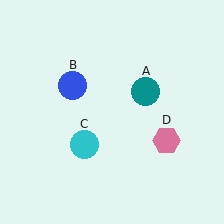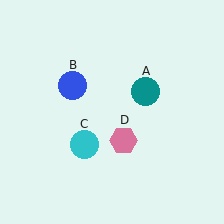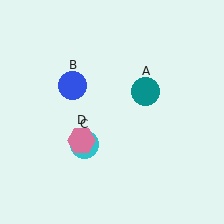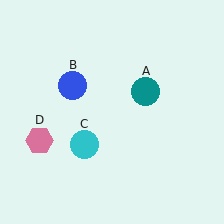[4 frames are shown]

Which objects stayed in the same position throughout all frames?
Teal circle (object A) and blue circle (object B) and cyan circle (object C) remained stationary.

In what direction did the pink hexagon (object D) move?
The pink hexagon (object D) moved left.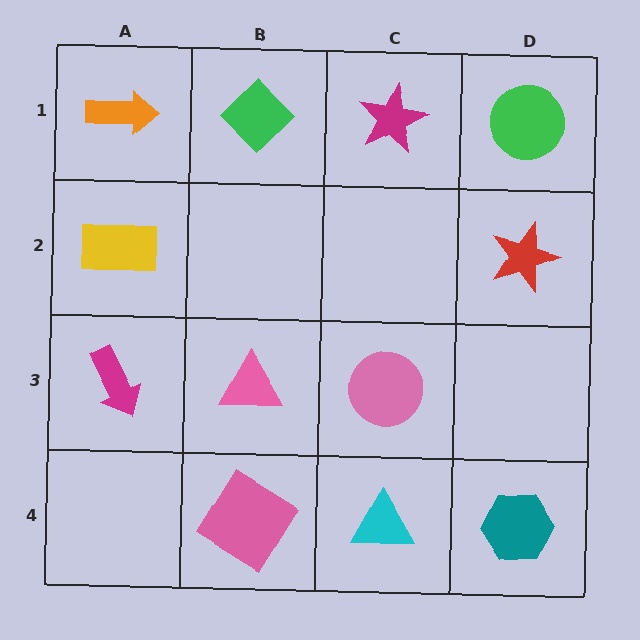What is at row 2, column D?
A red star.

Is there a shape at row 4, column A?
No, that cell is empty.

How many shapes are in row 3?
3 shapes.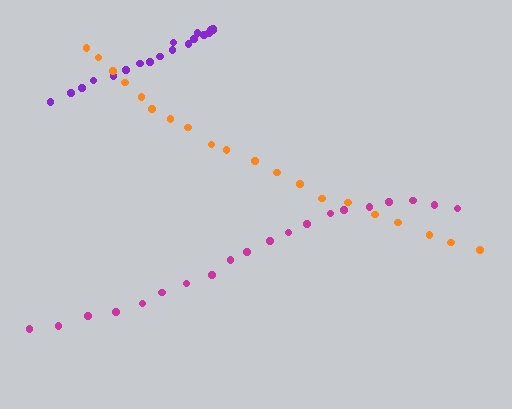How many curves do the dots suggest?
There are 3 distinct paths.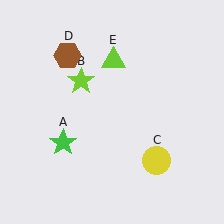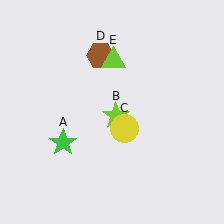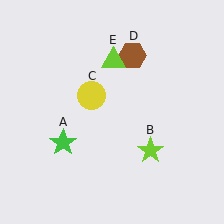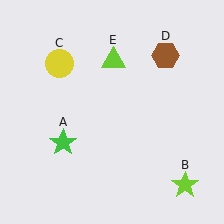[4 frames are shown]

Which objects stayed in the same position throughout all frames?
Green star (object A) and lime triangle (object E) remained stationary.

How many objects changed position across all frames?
3 objects changed position: lime star (object B), yellow circle (object C), brown hexagon (object D).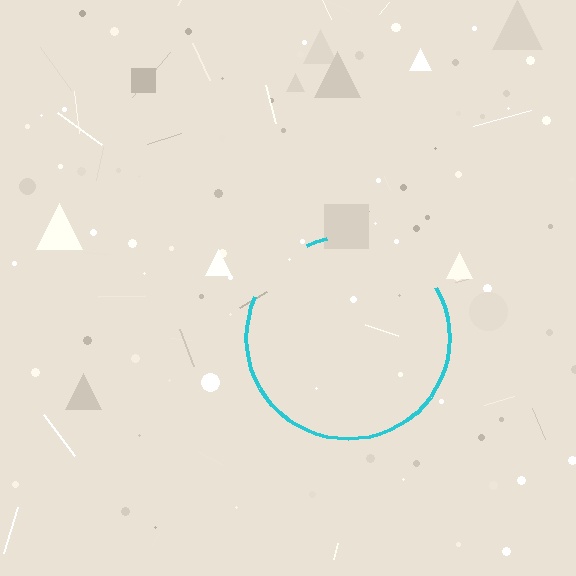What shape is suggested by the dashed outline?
The dashed outline suggests a circle.